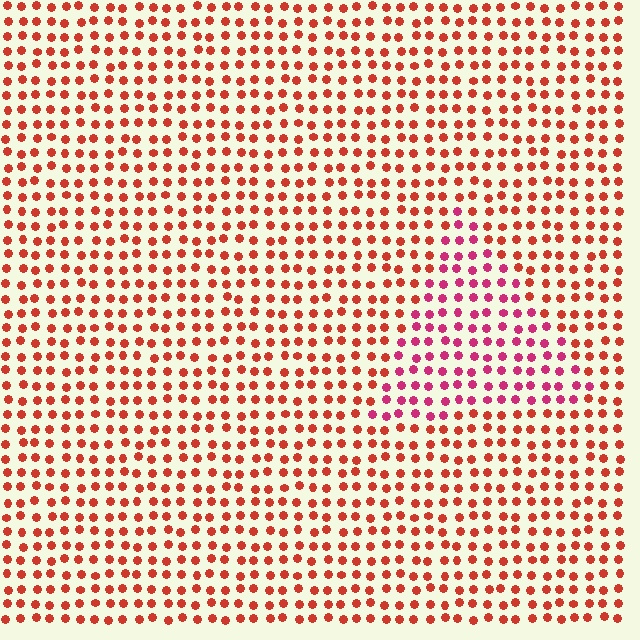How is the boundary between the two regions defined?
The boundary is defined purely by a slight shift in hue (about 34 degrees). Spacing, size, and orientation are identical on both sides.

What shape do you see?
I see a triangle.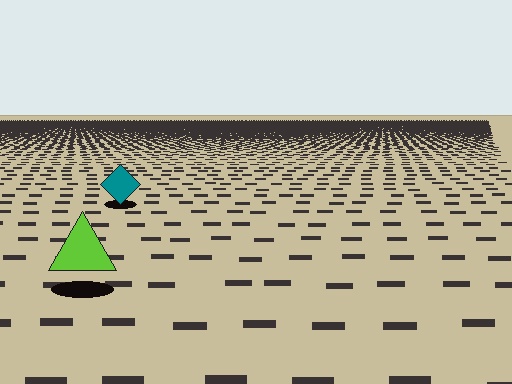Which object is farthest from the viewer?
The teal diamond is farthest from the viewer. It appears smaller and the ground texture around it is denser.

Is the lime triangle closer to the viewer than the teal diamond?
Yes. The lime triangle is closer — you can tell from the texture gradient: the ground texture is coarser near it.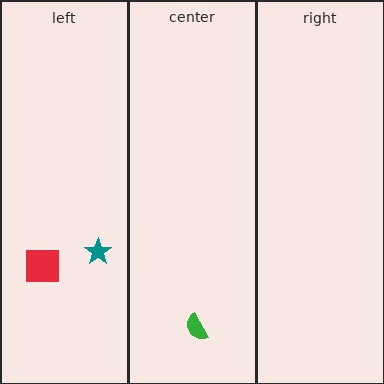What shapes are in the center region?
The green semicircle.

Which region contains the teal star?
The left region.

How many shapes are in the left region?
2.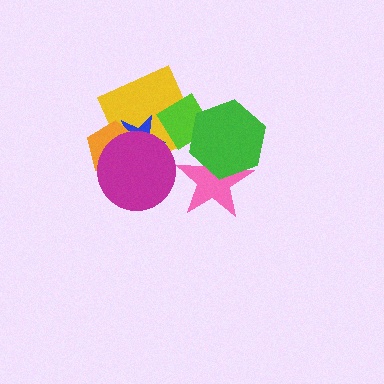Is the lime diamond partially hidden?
Yes, it is partially covered by another shape.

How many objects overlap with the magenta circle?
3 objects overlap with the magenta circle.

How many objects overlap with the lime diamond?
3 objects overlap with the lime diamond.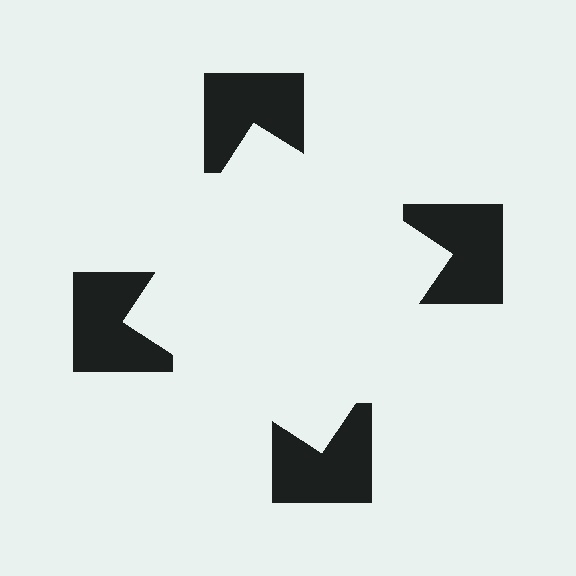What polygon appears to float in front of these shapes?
An illusory square — its edges are inferred from the aligned wedge cuts in the notched squares, not physically drawn.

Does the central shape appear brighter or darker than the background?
It typically appears slightly brighter than the background, even though no actual brightness change is drawn.